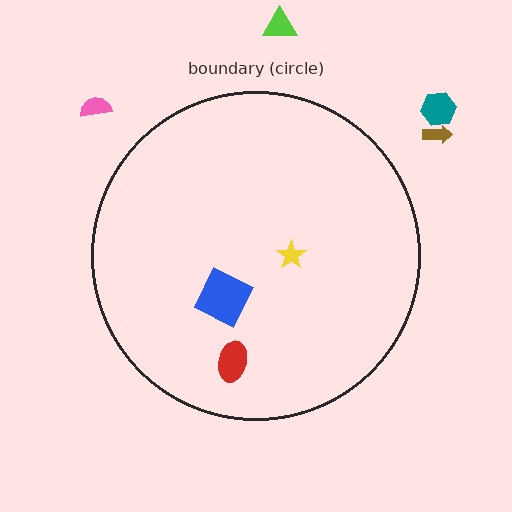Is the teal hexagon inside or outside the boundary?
Outside.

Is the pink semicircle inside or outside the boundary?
Outside.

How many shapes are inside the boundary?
3 inside, 4 outside.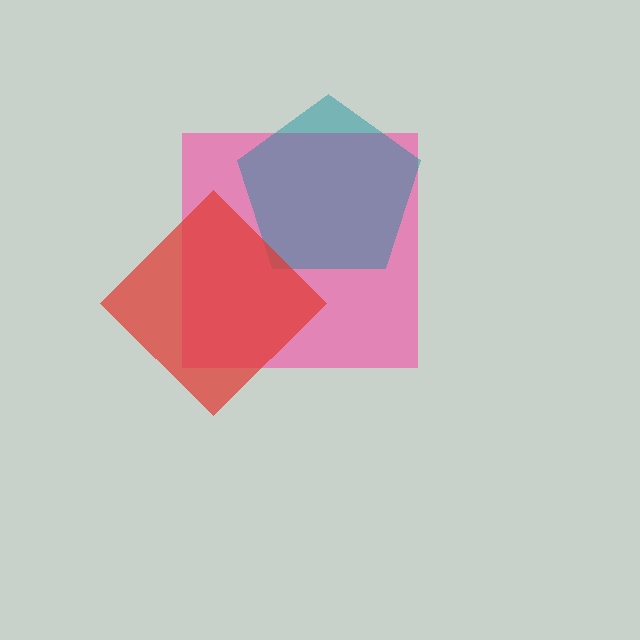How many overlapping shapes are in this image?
There are 3 overlapping shapes in the image.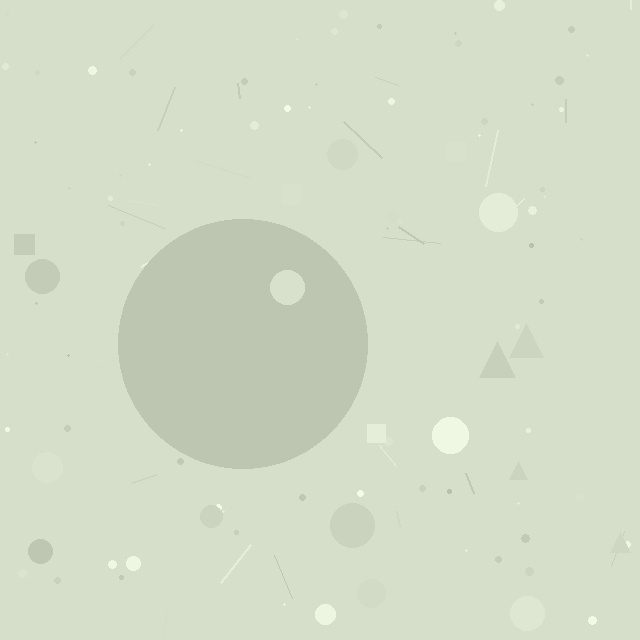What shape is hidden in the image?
A circle is hidden in the image.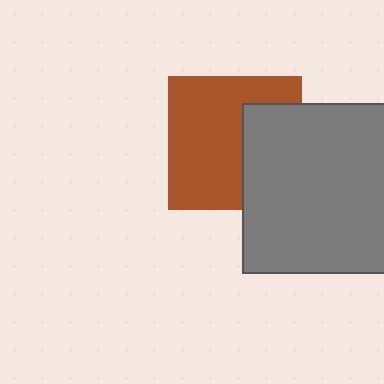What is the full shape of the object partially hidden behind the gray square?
The partially hidden object is a brown square.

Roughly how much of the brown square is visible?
About half of it is visible (roughly 65%).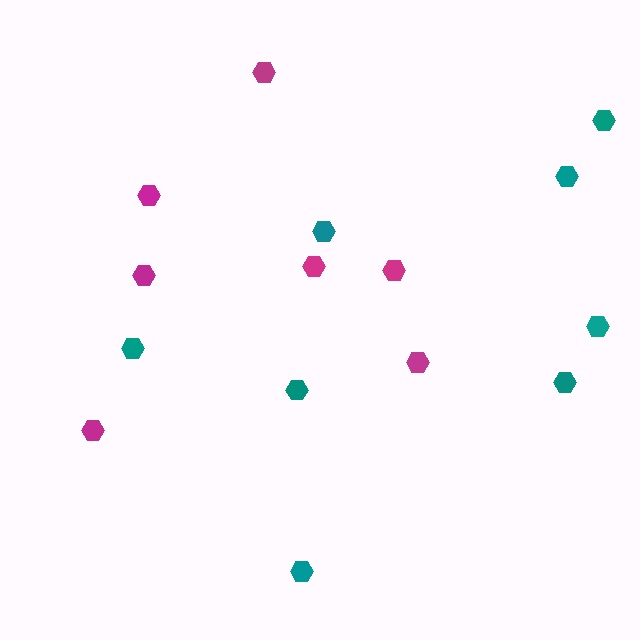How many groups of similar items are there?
There are 2 groups: one group of teal hexagons (8) and one group of magenta hexagons (7).